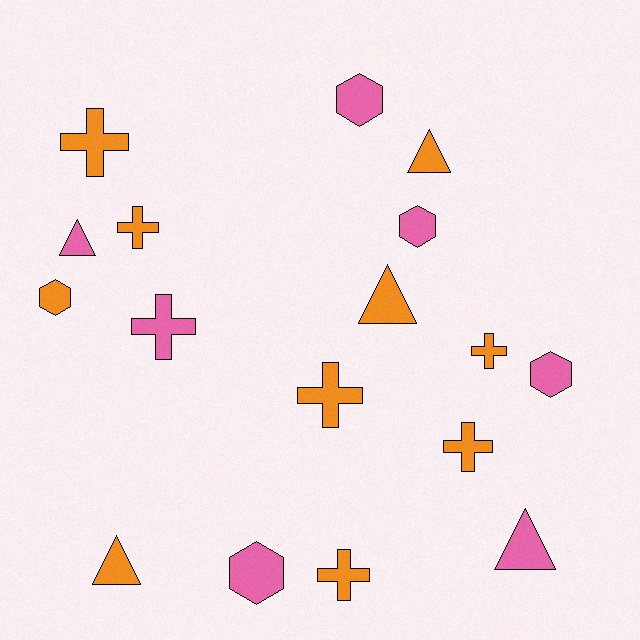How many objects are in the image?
There are 17 objects.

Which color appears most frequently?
Orange, with 10 objects.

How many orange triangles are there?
There are 3 orange triangles.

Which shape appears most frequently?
Cross, with 7 objects.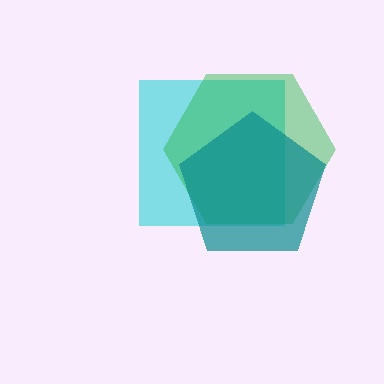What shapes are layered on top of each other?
The layered shapes are: a cyan square, a green hexagon, a teal pentagon.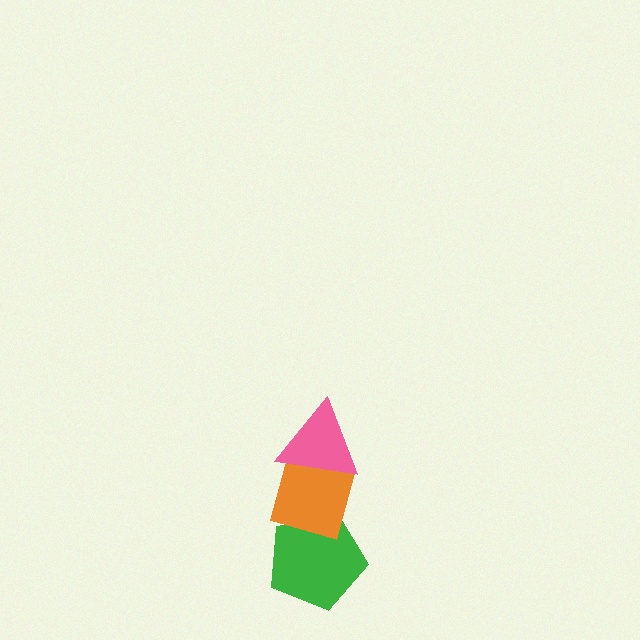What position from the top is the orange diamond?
The orange diamond is 2nd from the top.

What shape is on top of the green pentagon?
The orange diamond is on top of the green pentagon.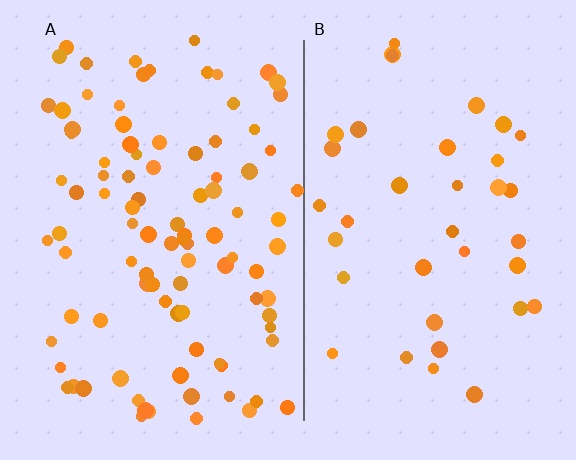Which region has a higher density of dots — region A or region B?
A (the left).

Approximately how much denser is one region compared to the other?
Approximately 2.6× — region A over region B.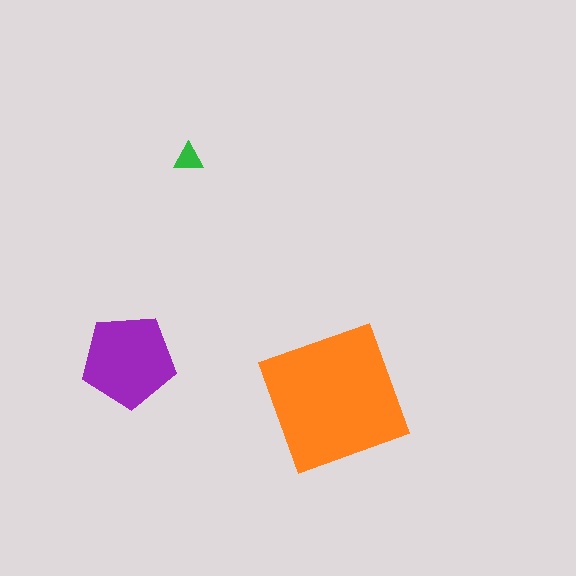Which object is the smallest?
The green triangle.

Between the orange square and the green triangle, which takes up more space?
The orange square.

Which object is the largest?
The orange square.